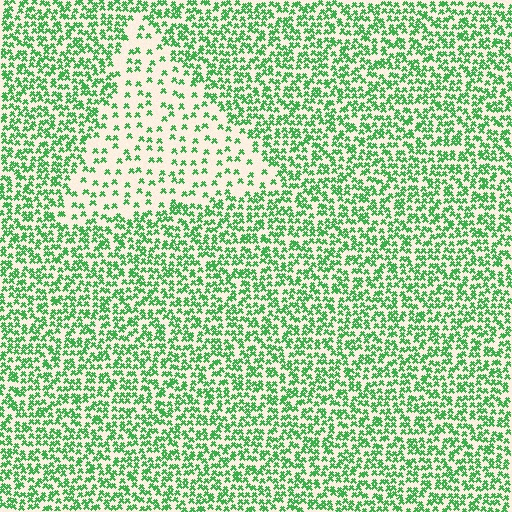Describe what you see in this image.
The image contains small green elements arranged at two different densities. A triangle-shaped region is visible where the elements are less densely packed than the surrounding area.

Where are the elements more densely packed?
The elements are more densely packed outside the triangle boundary.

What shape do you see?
I see a triangle.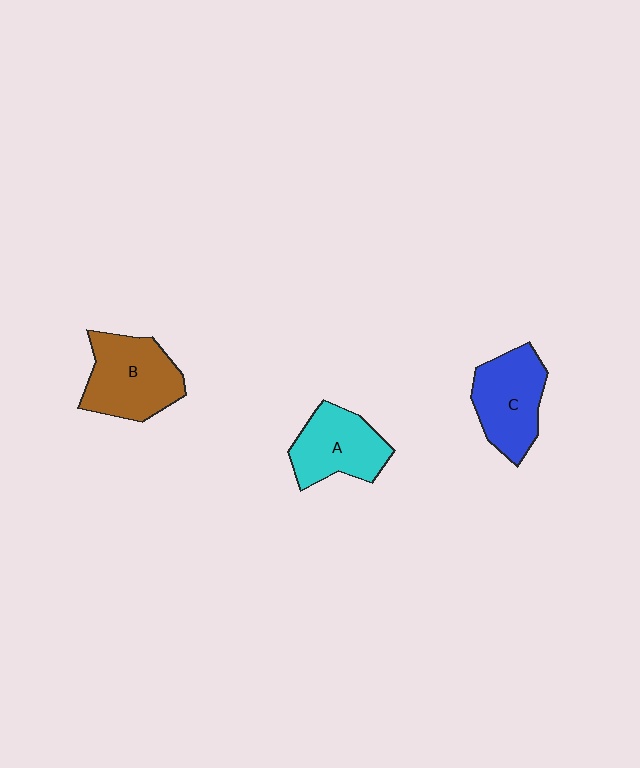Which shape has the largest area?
Shape B (brown).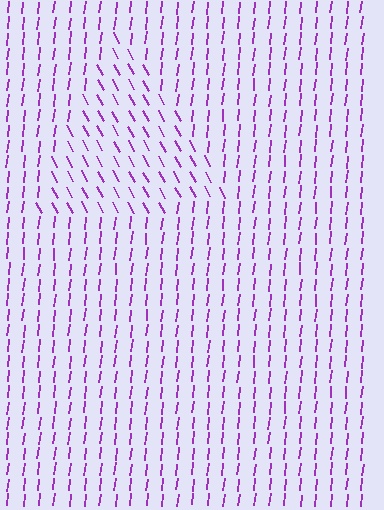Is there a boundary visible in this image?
Yes, there is a texture boundary formed by a change in line orientation.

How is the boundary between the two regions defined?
The boundary is defined purely by a change in line orientation (approximately 35 degrees difference). All lines are the same color and thickness.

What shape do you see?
I see a triangle.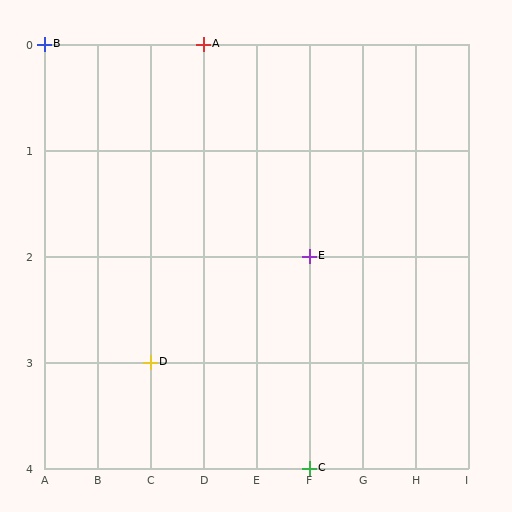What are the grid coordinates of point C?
Point C is at grid coordinates (F, 4).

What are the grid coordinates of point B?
Point B is at grid coordinates (A, 0).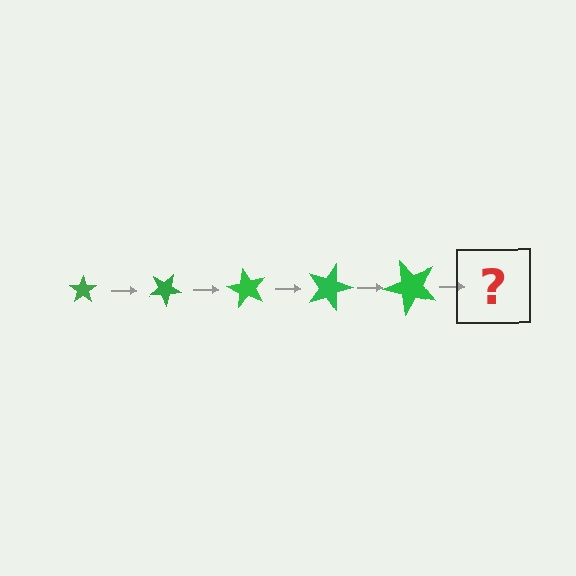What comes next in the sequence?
The next element should be a star, larger than the previous one and rotated 150 degrees from the start.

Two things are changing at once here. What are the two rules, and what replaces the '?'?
The two rules are that the star grows larger each step and it rotates 30 degrees each step. The '?' should be a star, larger than the previous one and rotated 150 degrees from the start.